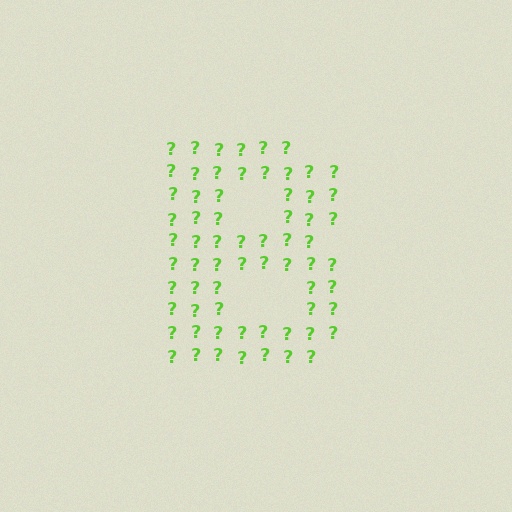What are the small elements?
The small elements are question marks.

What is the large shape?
The large shape is the letter B.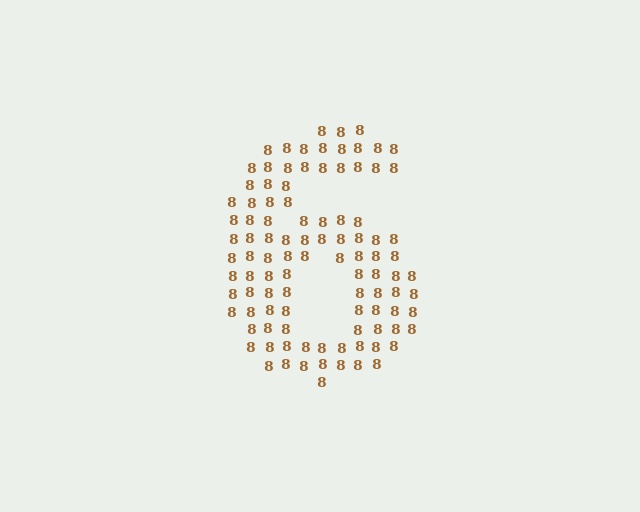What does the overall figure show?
The overall figure shows the digit 6.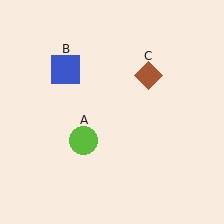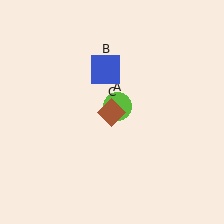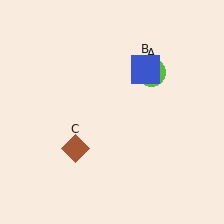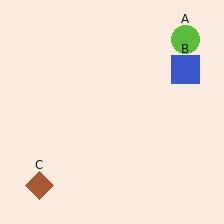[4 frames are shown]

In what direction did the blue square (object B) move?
The blue square (object B) moved right.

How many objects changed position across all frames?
3 objects changed position: lime circle (object A), blue square (object B), brown diamond (object C).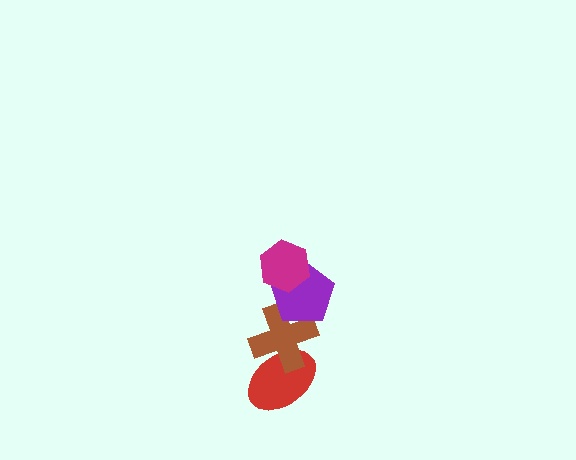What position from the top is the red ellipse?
The red ellipse is 4th from the top.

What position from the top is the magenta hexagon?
The magenta hexagon is 1st from the top.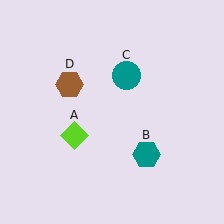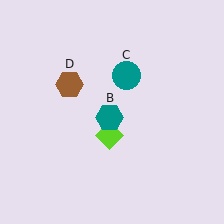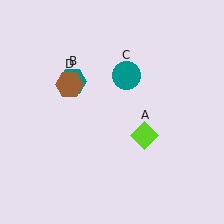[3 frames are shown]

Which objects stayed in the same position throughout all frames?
Teal circle (object C) and brown hexagon (object D) remained stationary.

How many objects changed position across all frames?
2 objects changed position: lime diamond (object A), teal hexagon (object B).